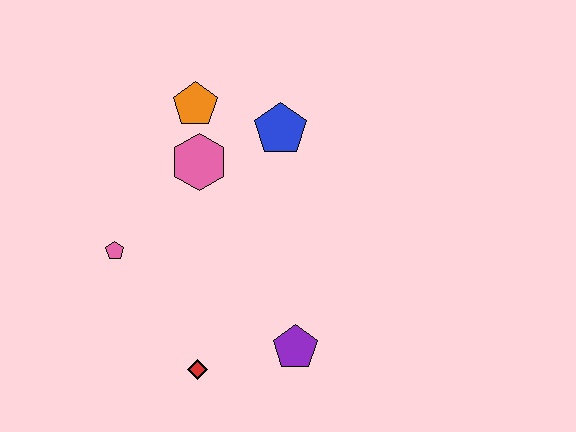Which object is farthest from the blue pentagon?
The red diamond is farthest from the blue pentagon.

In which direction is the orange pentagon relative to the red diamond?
The orange pentagon is above the red diamond.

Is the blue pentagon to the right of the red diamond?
Yes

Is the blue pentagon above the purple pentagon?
Yes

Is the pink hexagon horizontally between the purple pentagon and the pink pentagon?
Yes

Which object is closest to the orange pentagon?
The pink hexagon is closest to the orange pentagon.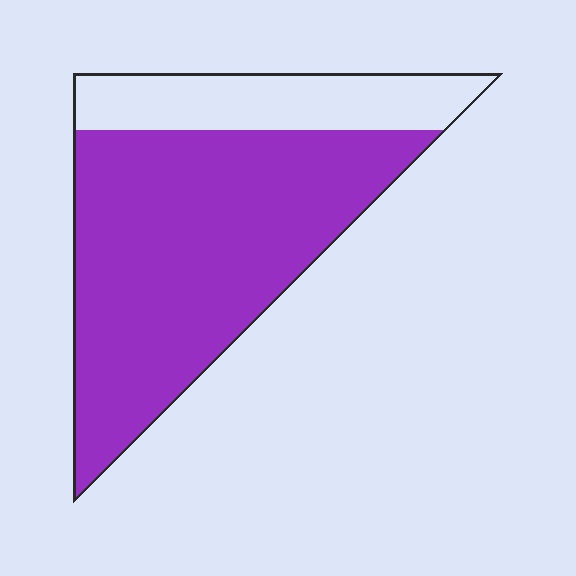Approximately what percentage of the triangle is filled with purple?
Approximately 75%.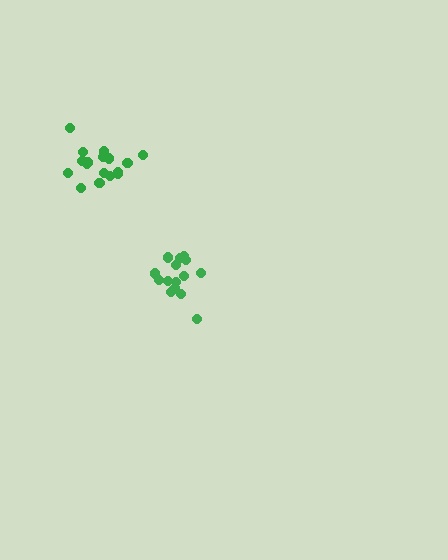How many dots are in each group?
Group 1: 15 dots, Group 2: 17 dots (32 total).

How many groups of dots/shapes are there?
There are 2 groups.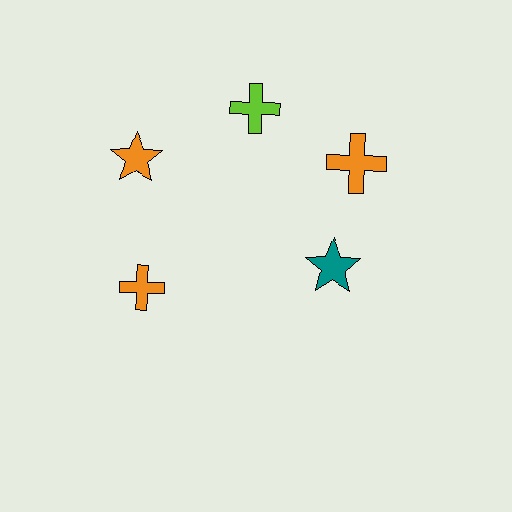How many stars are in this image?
There are 2 stars.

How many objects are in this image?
There are 5 objects.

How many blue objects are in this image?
There are no blue objects.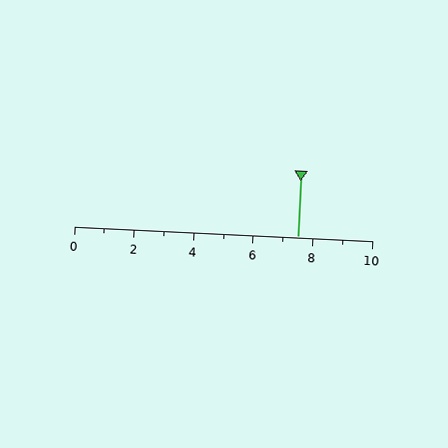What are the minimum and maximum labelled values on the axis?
The axis runs from 0 to 10.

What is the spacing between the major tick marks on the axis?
The major ticks are spaced 2 apart.